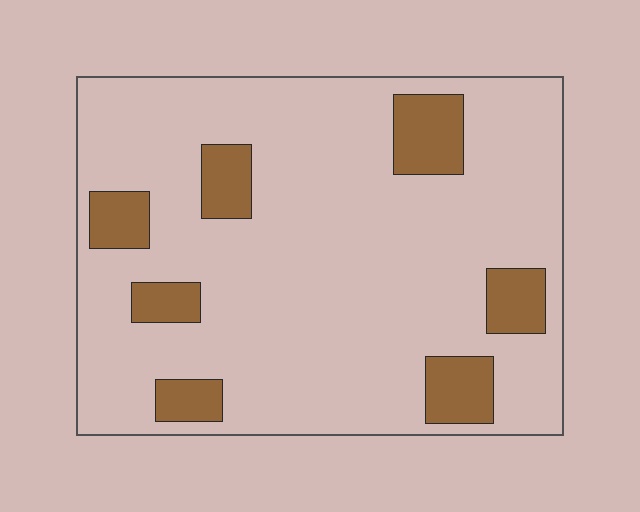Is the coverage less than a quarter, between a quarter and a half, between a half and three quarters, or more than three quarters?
Less than a quarter.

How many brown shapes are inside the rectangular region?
7.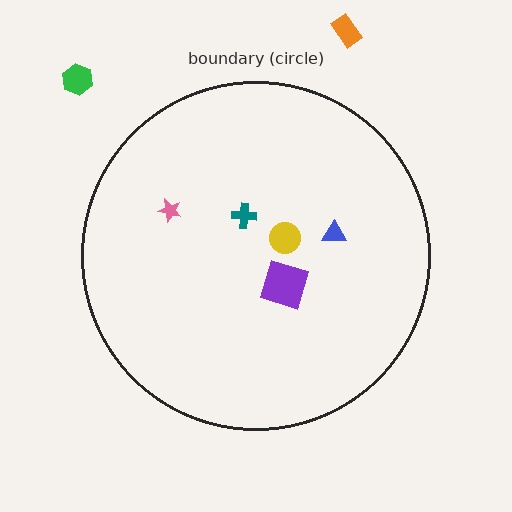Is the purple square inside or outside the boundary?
Inside.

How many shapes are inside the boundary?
5 inside, 2 outside.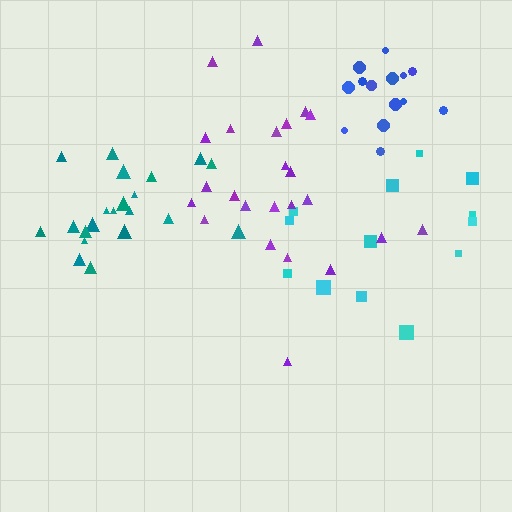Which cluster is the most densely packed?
Blue.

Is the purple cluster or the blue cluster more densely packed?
Blue.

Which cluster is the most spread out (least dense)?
Cyan.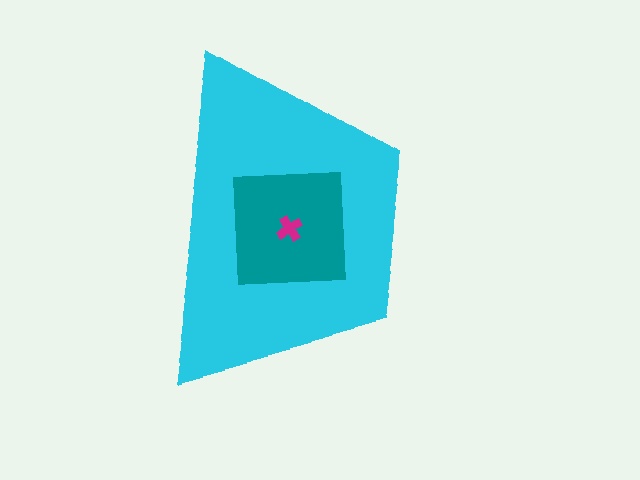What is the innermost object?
The magenta cross.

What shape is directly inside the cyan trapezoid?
The teal square.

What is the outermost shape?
The cyan trapezoid.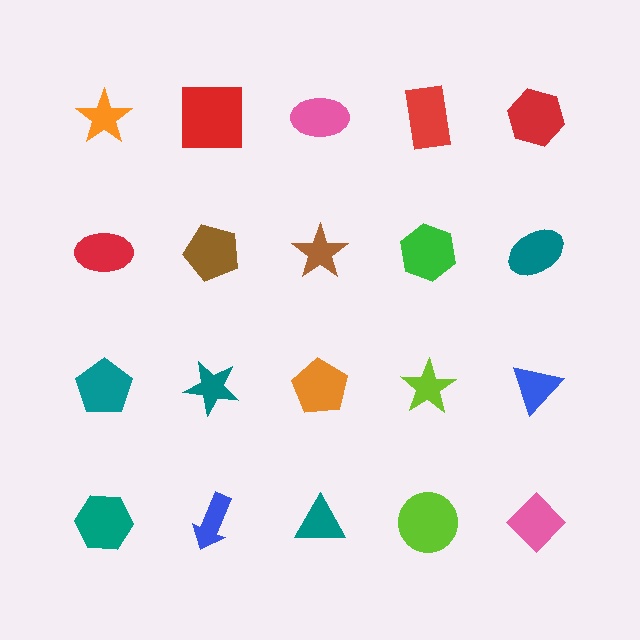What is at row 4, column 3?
A teal triangle.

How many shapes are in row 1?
5 shapes.